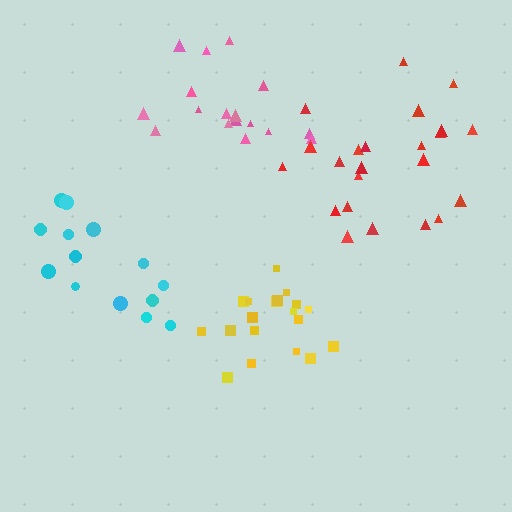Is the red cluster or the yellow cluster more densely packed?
Yellow.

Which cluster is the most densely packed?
Yellow.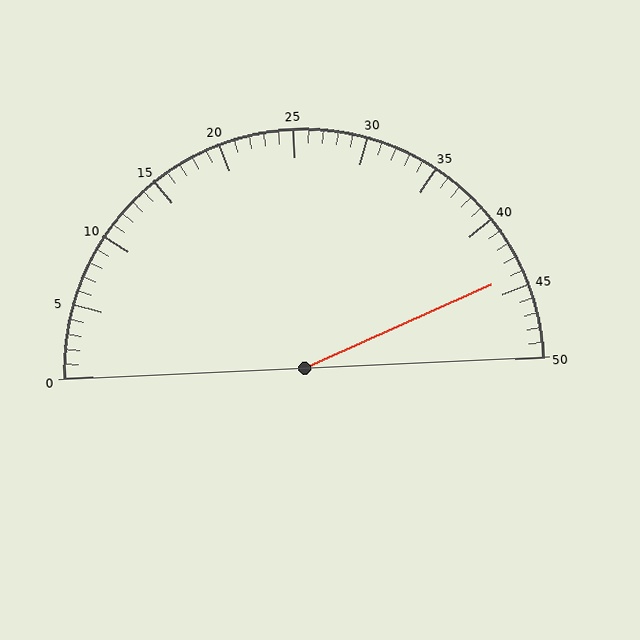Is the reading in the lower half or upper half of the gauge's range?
The reading is in the upper half of the range (0 to 50).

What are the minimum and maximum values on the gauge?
The gauge ranges from 0 to 50.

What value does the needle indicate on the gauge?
The needle indicates approximately 44.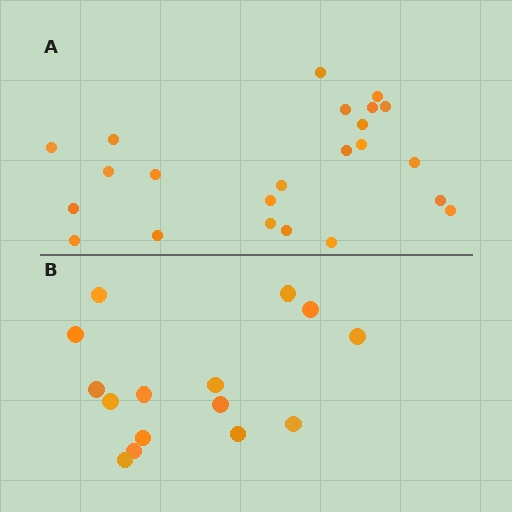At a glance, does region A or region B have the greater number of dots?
Region A (the top region) has more dots.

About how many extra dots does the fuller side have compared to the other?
Region A has roughly 8 or so more dots than region B.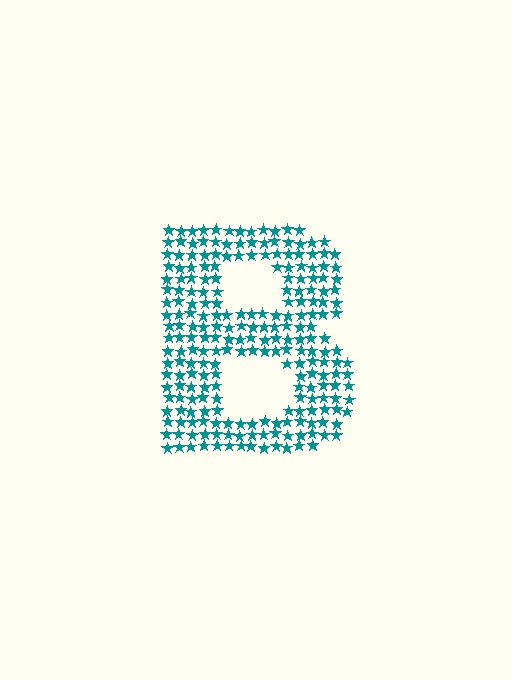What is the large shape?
The large shape is the letter B.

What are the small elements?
The small elements are stars.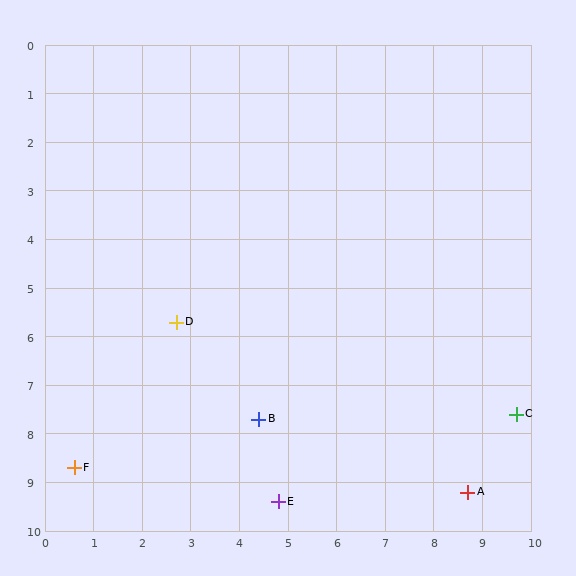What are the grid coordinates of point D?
Point D is at approximately (2.7, 5.7).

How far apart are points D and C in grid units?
Points D and C are about 7.3 grid units apart.